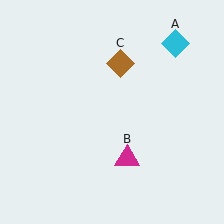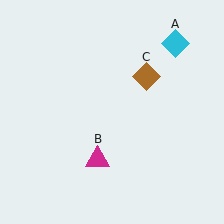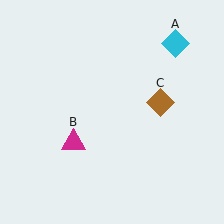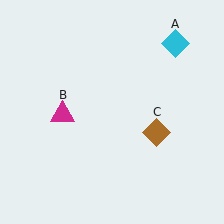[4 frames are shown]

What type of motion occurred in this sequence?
The magenta triangle (object B), brown diamond (object C) rotated clockwise around the center of the scene.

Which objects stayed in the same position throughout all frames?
Cyan diamond (object A) remained stationary.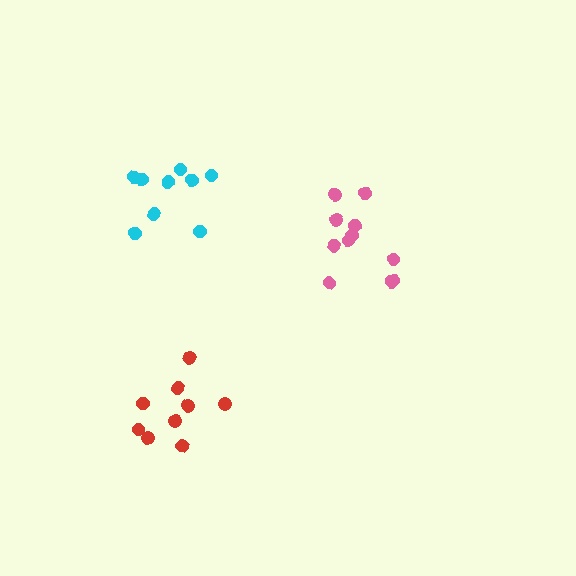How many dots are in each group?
Group 1: 11 dots, Group 2: 9 dots, Group 3: 9 dots (29 total).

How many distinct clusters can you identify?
There are 3 distinct clusters.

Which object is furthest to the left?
The cyan cluster is leftmost.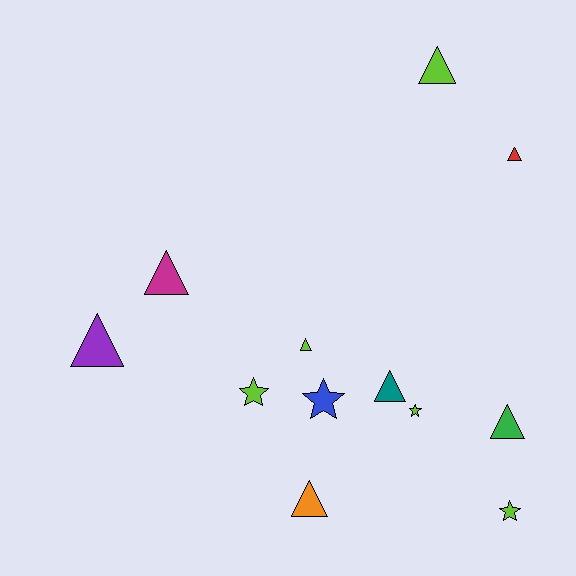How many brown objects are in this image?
There are no brown objects.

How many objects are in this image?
There are 12 objects.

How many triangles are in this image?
There are 8 triangles.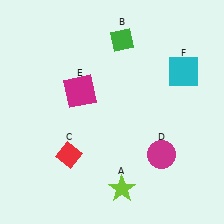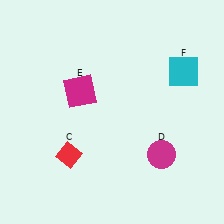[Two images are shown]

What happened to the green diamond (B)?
The green diamond (B) was removed in Image 2. It was in the top-right area of Image 1.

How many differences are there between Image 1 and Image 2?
There are 2 differences between the two images.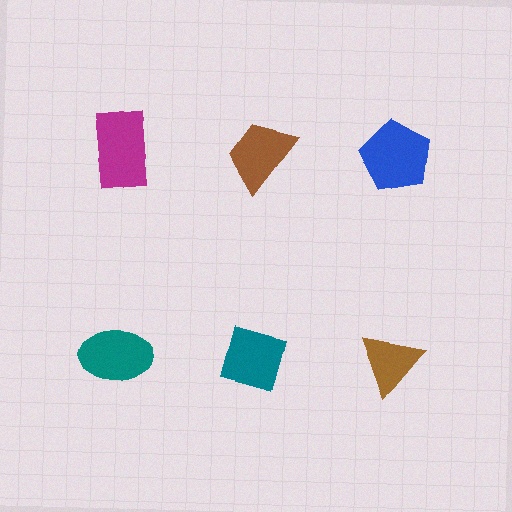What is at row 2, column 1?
A teal ellipse.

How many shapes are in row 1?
3 shapes.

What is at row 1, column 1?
A magenta rectangle.